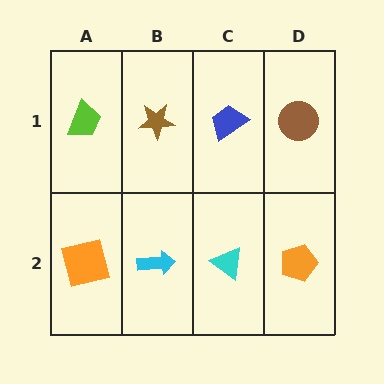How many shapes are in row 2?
4 shapes.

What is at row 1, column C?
A blue trapezoid.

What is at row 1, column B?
A brown star.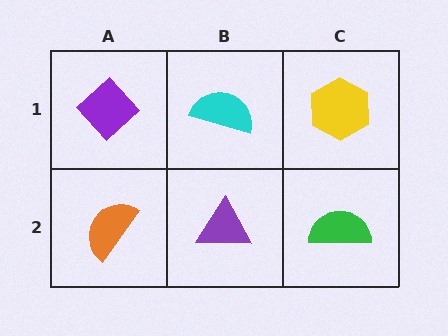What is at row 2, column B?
A purple triangle.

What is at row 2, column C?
A green semicircle.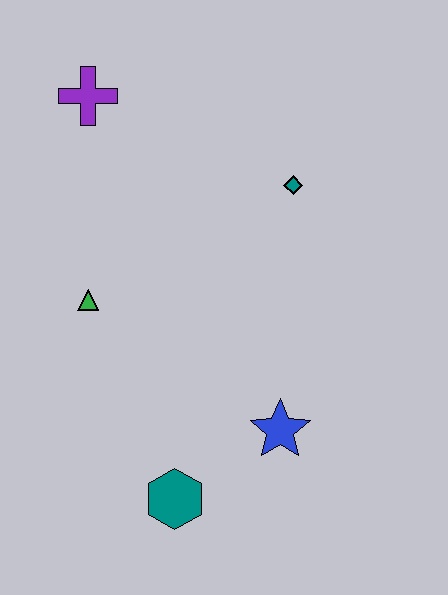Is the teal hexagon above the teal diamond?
No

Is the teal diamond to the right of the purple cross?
Yes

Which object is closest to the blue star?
The teal hexagon is closest to the blue star.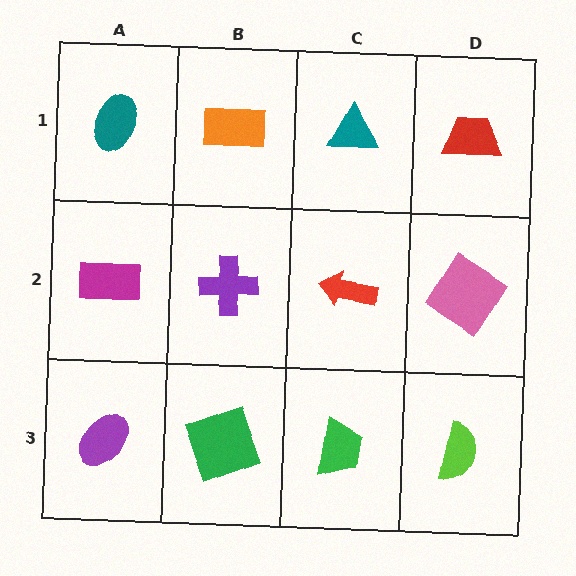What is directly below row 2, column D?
A lime semicircle.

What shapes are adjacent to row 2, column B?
An orange rectangle (row 1, column B), a green square (row 3, column B), a magenta rectangle (row 2, column A), a red arrow (row 2, column C).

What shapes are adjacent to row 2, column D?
A red trapezoid (row 1, column D), a lime semicircle (row 3, column D), a red arrow (row 2, column C).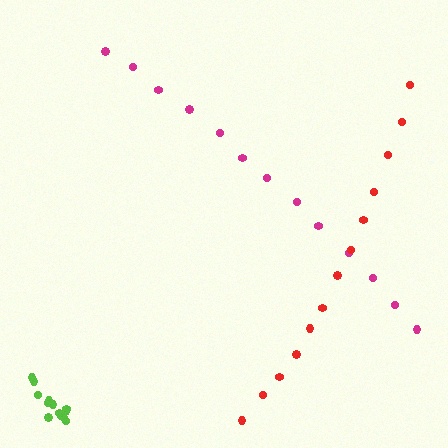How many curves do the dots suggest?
There are 3 distinct paths.